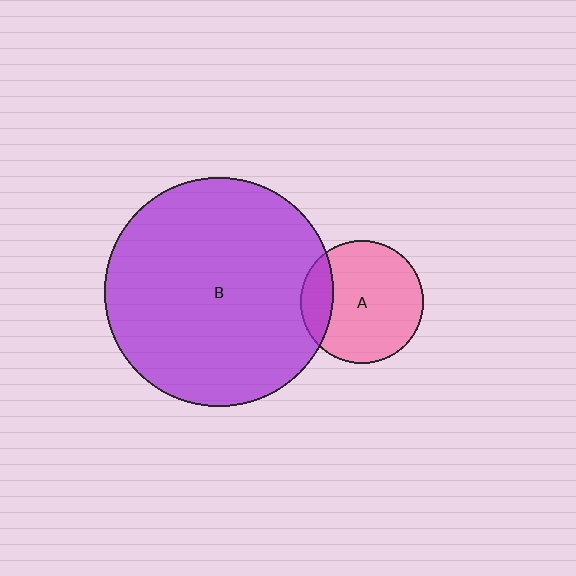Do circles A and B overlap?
Yes.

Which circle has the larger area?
Circle B (purple).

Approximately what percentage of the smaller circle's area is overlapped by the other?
Approximately 20%.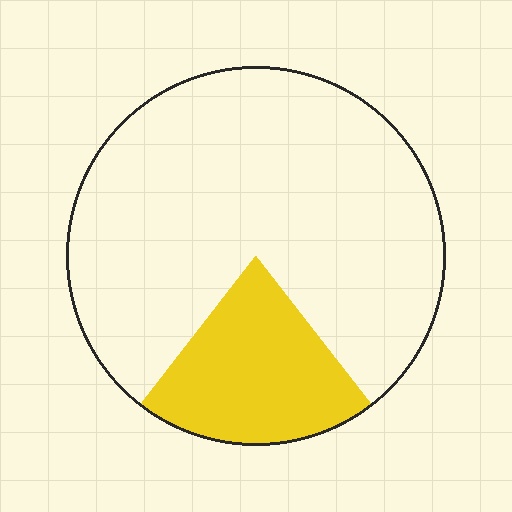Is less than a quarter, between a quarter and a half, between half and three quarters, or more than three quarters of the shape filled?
Less than a quarter.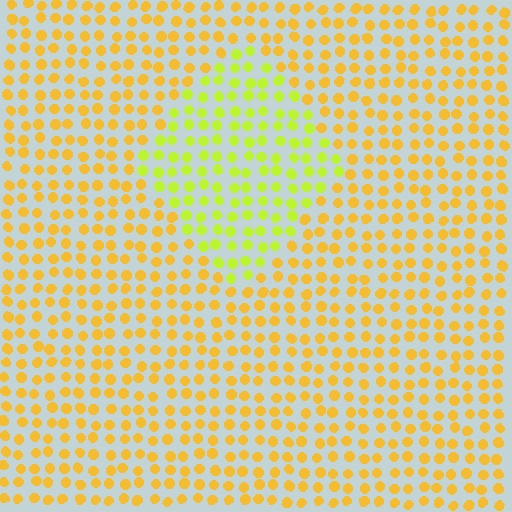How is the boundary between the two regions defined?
The boundary is defined purely by a slight shift in hue (about 34 degrees). Spacing, size, and orientation are identical on both sides.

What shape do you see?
I see a diamond.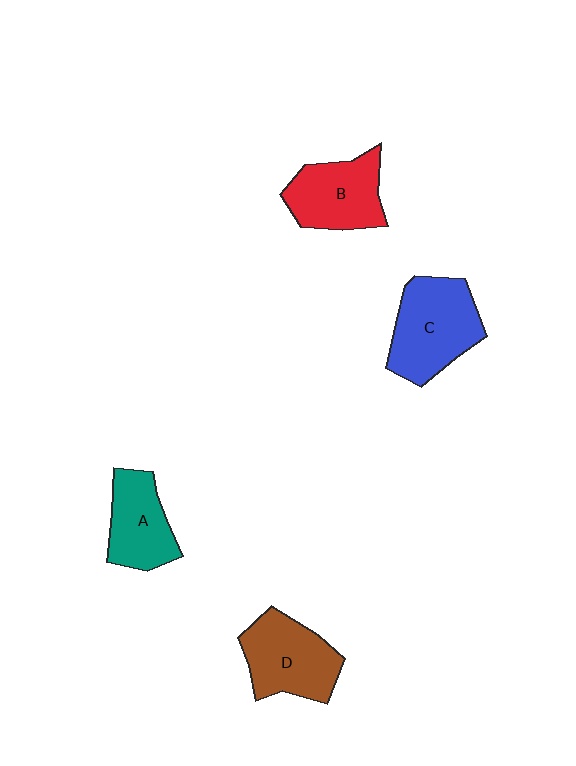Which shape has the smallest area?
Shape A (teal).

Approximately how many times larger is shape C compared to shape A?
Approximately 1.4 times.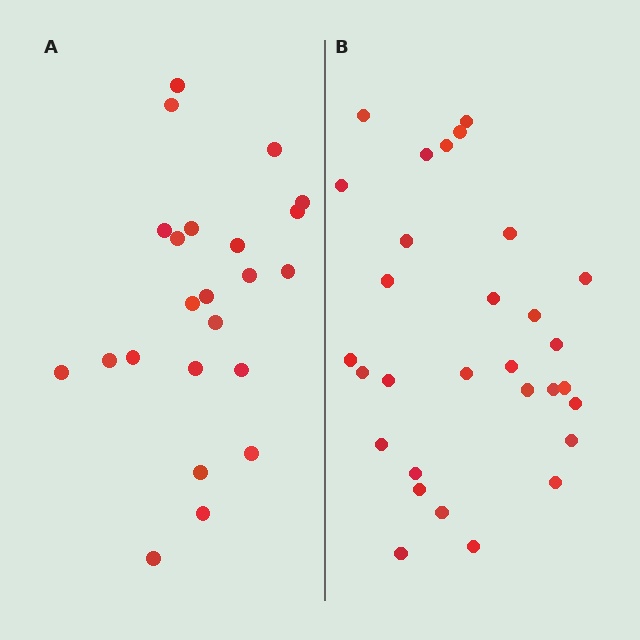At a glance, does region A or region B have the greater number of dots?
Region B (the right region) has more dots.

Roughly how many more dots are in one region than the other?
Region B has roughly 8 or so more dots than region A.